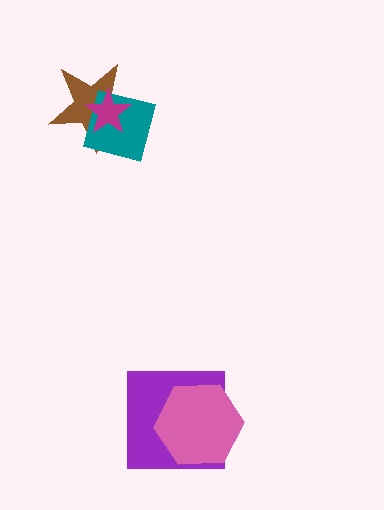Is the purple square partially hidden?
Yes, it is partially covered by another shape.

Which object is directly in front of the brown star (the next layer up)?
The teal square is directly in front of the brown star.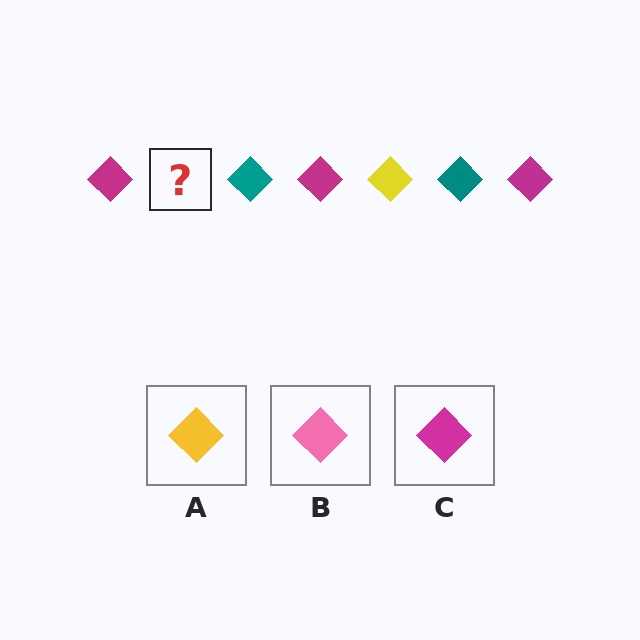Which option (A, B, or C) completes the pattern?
A.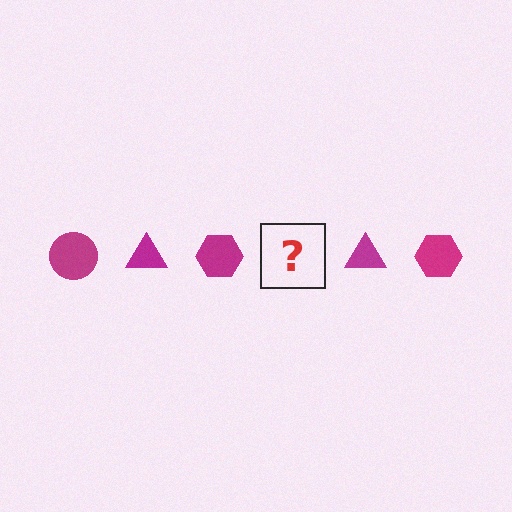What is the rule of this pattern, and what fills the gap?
The rule is that the pattern cycles through circle, triangle, hexagon shapes in magenta. The gap should be filled with a magenta circle.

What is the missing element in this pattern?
The missing element is a magenta circle.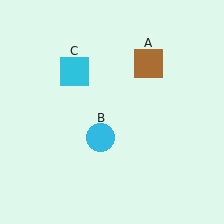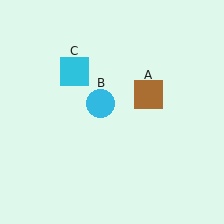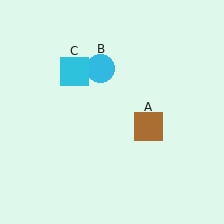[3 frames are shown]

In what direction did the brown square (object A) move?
The brown square (object A) moved down.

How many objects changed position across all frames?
2 objects changed position: brown square (object A), cyan circle (object B).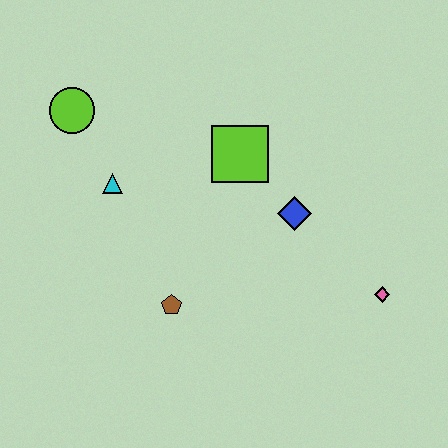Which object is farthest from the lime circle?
The pink diamond is farthest from the lime circle.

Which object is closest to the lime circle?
The cyan triangle is closest to the lime circle.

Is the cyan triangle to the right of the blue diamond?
No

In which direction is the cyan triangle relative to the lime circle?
The cyan triangle is below the lime circle.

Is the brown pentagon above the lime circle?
No